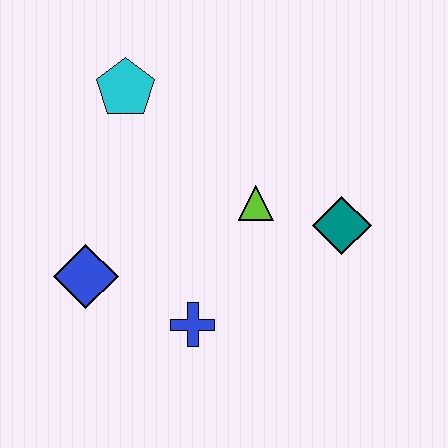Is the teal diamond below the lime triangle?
Yes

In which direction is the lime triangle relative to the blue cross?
The lime triangle is above the blue cross.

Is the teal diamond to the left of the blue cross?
No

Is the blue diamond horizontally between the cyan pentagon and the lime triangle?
No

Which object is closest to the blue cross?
The blue diamond is closest to the blue cross.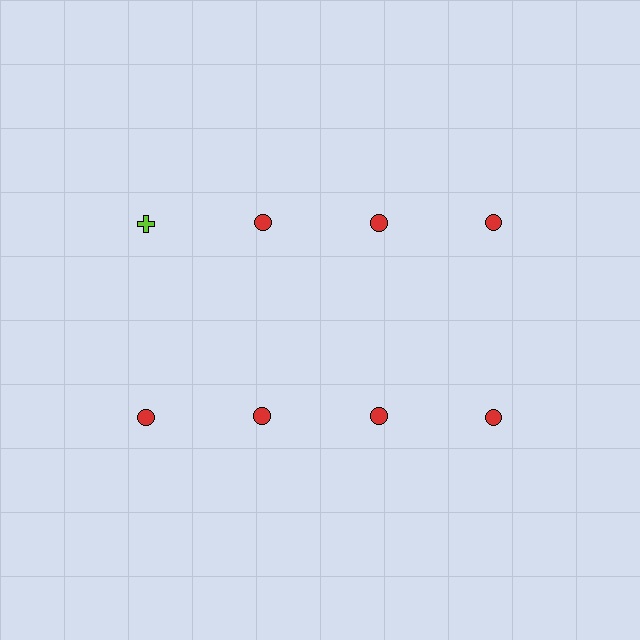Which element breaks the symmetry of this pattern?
The lime cross in the top row, leftmost column breaks the symmetry. All other shapes are red circles.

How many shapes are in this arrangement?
There are 8 shapes arranged in a grid pattern.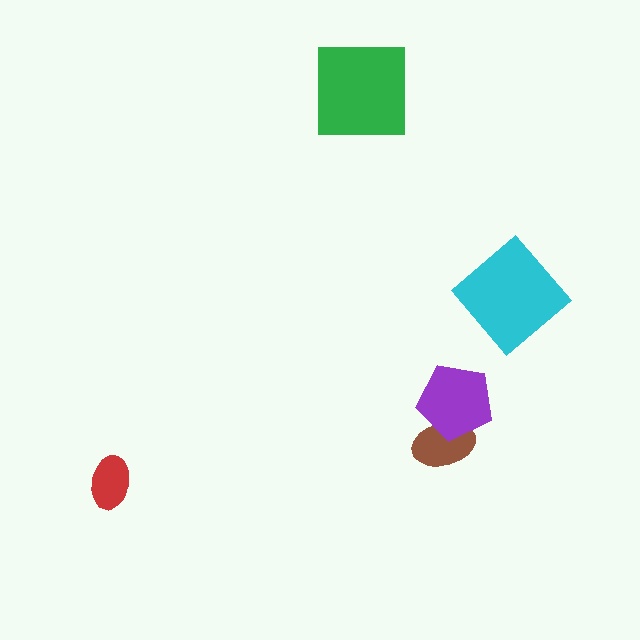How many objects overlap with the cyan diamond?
0 objects overlap with the cyan diamond.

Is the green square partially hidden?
No, no other shape covers it.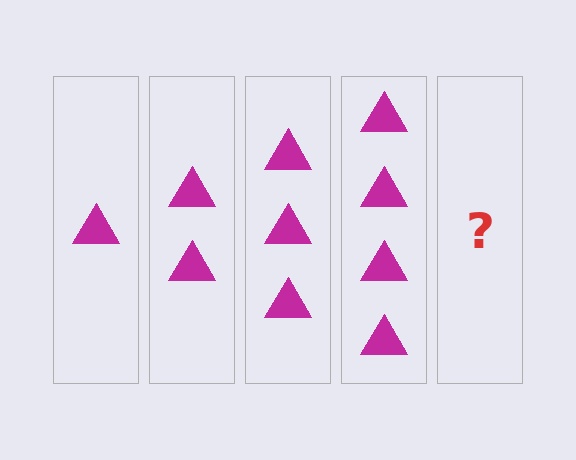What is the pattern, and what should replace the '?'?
The pattern is that each step adds one more triangle. The '?' should be 5 triangles.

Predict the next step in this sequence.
The next step is 5 triangles.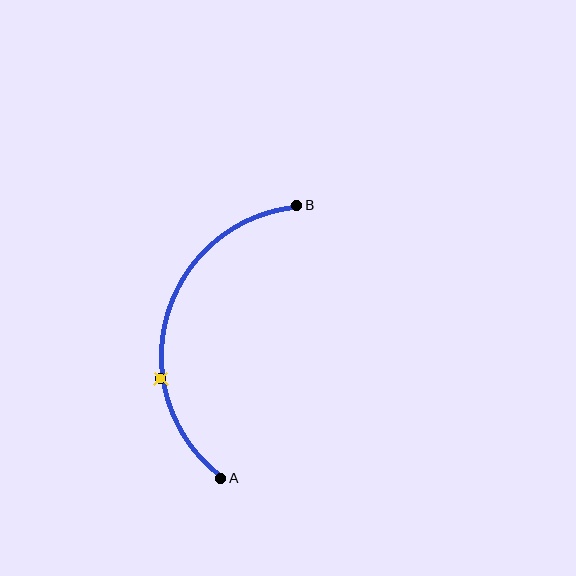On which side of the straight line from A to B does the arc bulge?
The arc bulges to the left of the straight line connecting A and B.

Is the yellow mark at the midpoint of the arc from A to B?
No. The yellow mark lies on the arc but is closer to endpoint A. The arc midpoint would be at the point on the curve equidistant along the arc from both A and B.